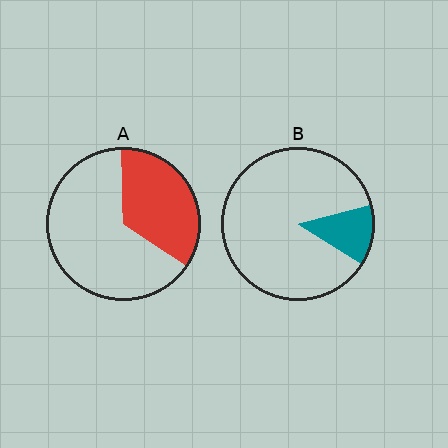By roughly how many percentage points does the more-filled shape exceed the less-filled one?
By roughly 20 percentage points (A over B).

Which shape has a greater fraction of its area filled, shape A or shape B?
Shape A.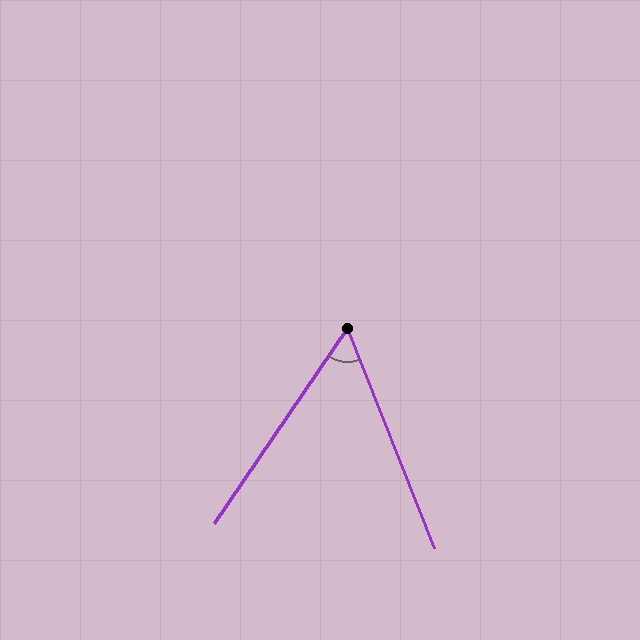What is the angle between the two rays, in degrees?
Approximately 56 degrees.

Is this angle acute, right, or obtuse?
It is acute.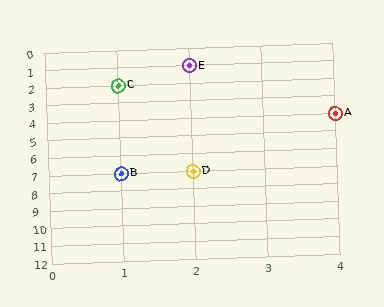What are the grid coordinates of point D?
Point D is at grid coordinates (2, 7).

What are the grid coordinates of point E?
Point E is at grid coordinates (2, 1).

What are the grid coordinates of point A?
Point A is at grid coordinates (4, 4).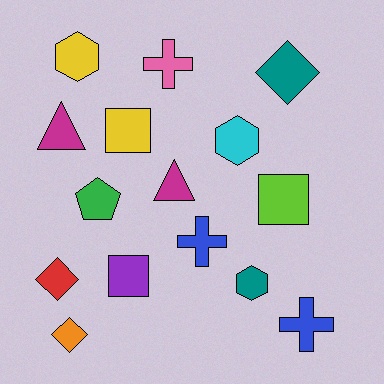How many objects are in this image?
There are 15 objects.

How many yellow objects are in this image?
There are 2 yellow objects.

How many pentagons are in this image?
There is 1 pentagon.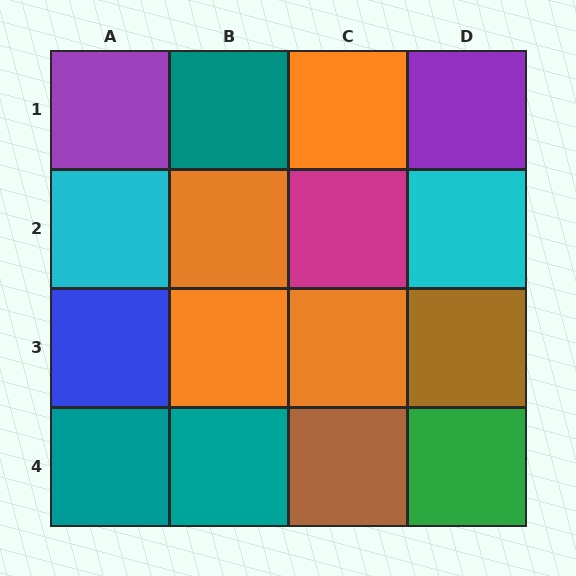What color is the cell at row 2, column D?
Cyan.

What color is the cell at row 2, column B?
Orange.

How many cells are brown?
2 cells are brown.